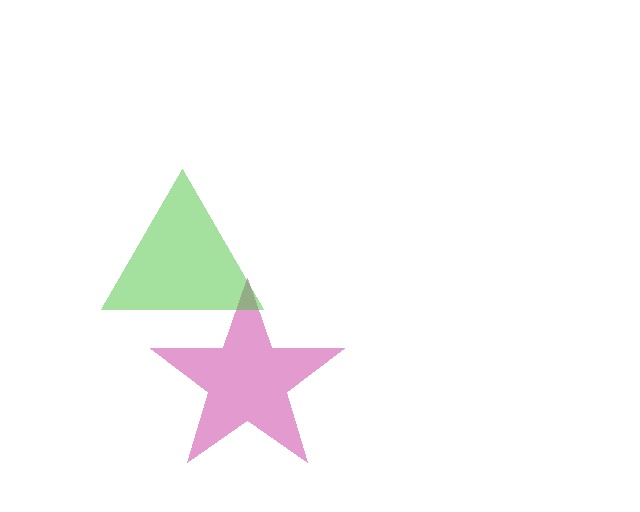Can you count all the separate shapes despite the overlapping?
Yes, there are 2 separate shapes.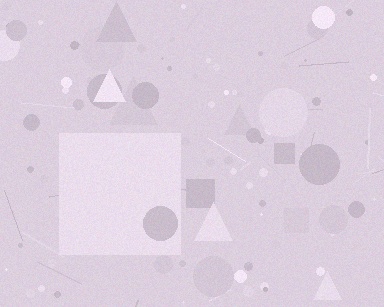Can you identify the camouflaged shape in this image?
The camouflaged shape is a square.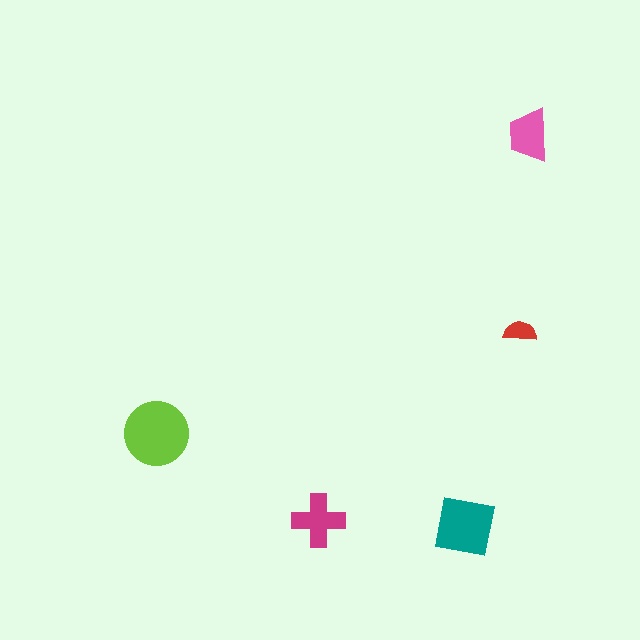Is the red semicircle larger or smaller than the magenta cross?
Smaller.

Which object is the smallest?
The red semicircle.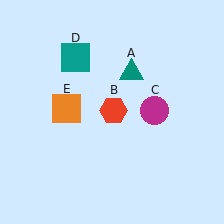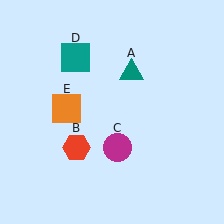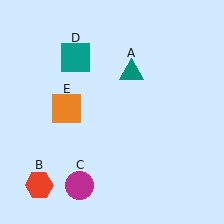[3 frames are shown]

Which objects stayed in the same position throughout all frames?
Teal triangle (object A) and teal square (object D) and orange square (object E) remained stationary.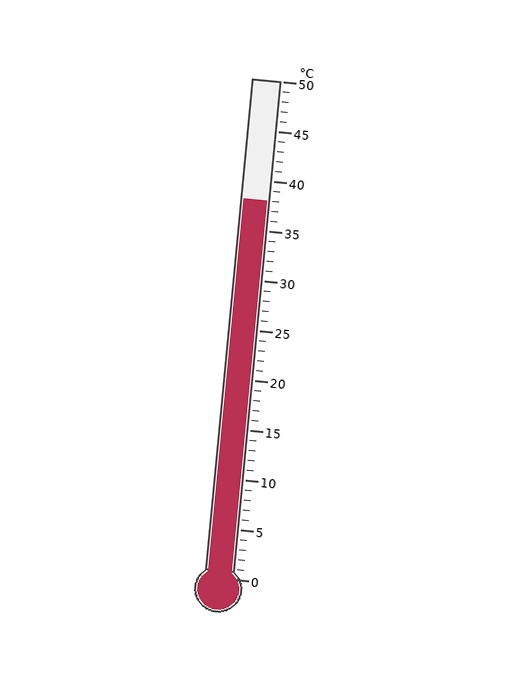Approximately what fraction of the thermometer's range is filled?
The thermometer is filled to approximately 75% of its range.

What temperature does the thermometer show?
The thermometer shows approximately 38°C.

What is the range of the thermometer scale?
The thermometer scale ranges from 0°C to 50°C.